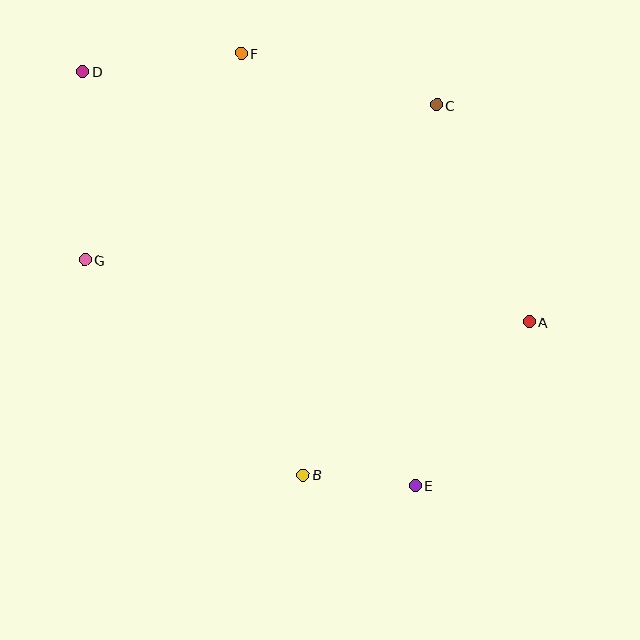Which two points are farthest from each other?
Points D and E are farthest from each other.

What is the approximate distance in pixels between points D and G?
The distance between D and G is approximately 188 pixels.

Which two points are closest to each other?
Points B and E are closest to each other.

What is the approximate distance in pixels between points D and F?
The distance between D and F is approximately 159 pixels.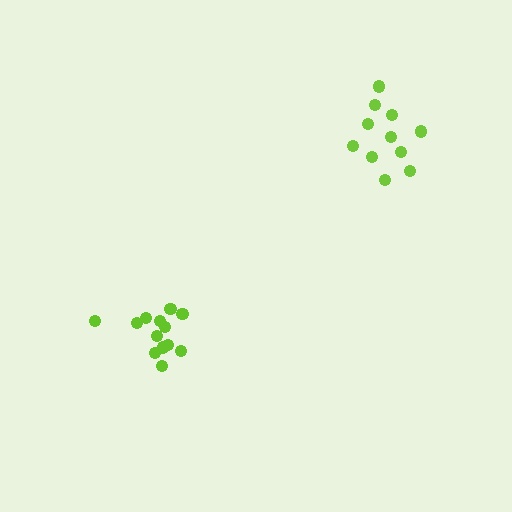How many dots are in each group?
Group 1: 13 dots, Group 2: 11 dots (24 total).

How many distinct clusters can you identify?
There are 2 distinct clusters.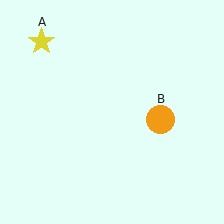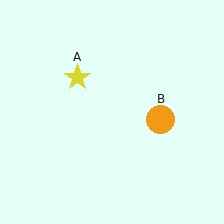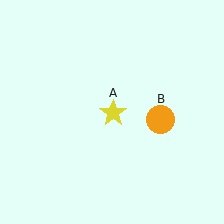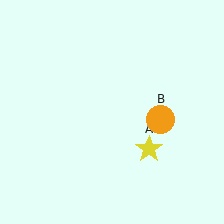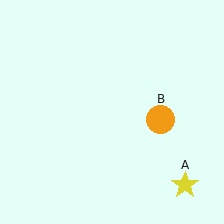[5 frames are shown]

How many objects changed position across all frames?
1 object changed position: yellow star (object A).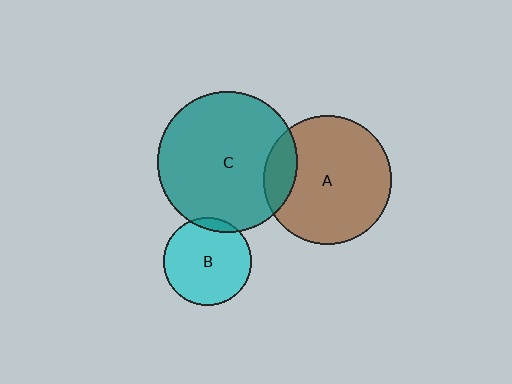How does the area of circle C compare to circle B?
Approximately 2.6 times.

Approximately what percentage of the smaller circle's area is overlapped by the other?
Approximately 5%.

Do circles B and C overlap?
Yes.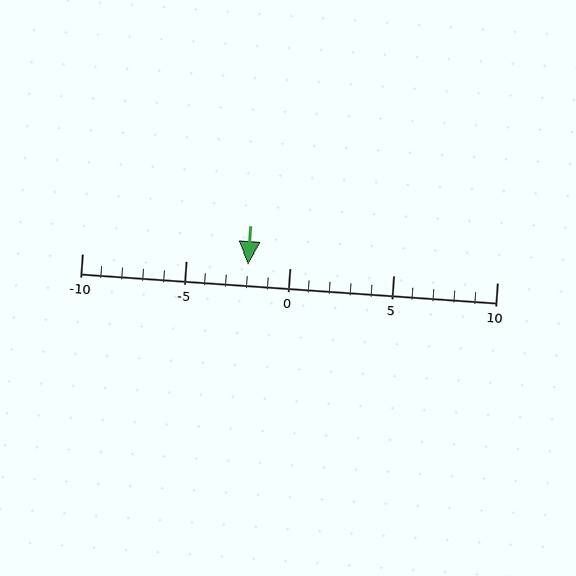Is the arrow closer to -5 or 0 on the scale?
The arrow is closer to 0.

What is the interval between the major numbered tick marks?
The major tick marks are spaced 5 units apart.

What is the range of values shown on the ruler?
The ruler shows values from -10 to 10.